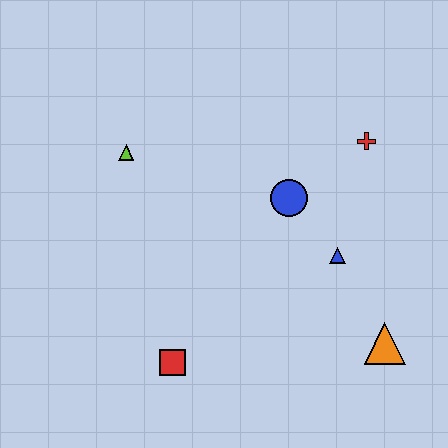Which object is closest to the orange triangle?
The blue triangle is closest to the orange triangle.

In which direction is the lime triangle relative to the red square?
The lime triangle is above the red square.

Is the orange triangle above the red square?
Yes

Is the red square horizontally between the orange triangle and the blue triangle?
No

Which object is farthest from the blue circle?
The red square is farthest from the blue circle.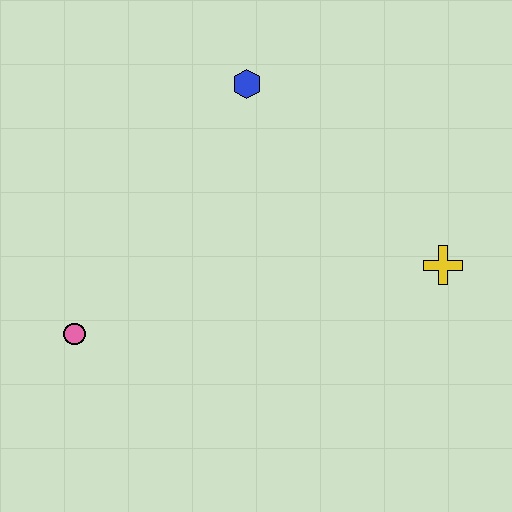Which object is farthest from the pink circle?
The yellow cross is farthest from the pink circle.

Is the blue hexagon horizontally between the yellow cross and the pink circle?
Yes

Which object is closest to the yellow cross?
The blue hexagon is closest to the yellow cross.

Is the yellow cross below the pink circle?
No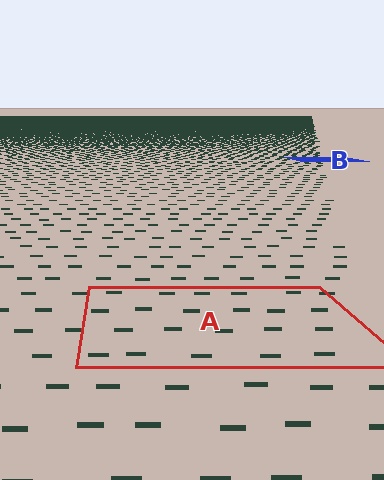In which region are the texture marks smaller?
The texture marks are smaller in region B, because it is farther away.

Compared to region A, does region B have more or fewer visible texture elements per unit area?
Region B has more texture elements per unit area — they are packed more densely because it is farther away.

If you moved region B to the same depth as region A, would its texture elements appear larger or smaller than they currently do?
They would appear larger. At a closer depth, the same texture elements are projected at a bigger on-screen size.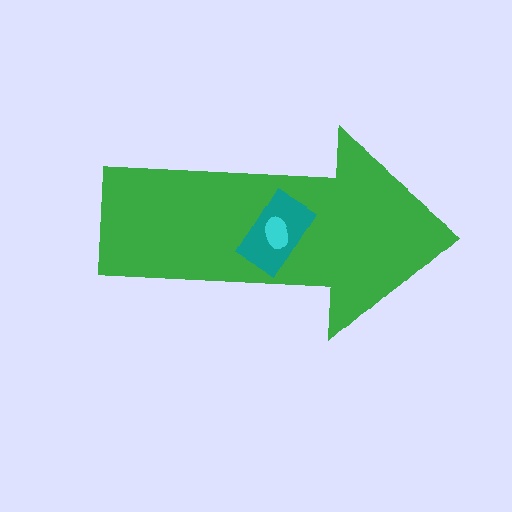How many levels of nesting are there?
3.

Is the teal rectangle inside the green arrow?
Yes.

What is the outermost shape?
The green arrow.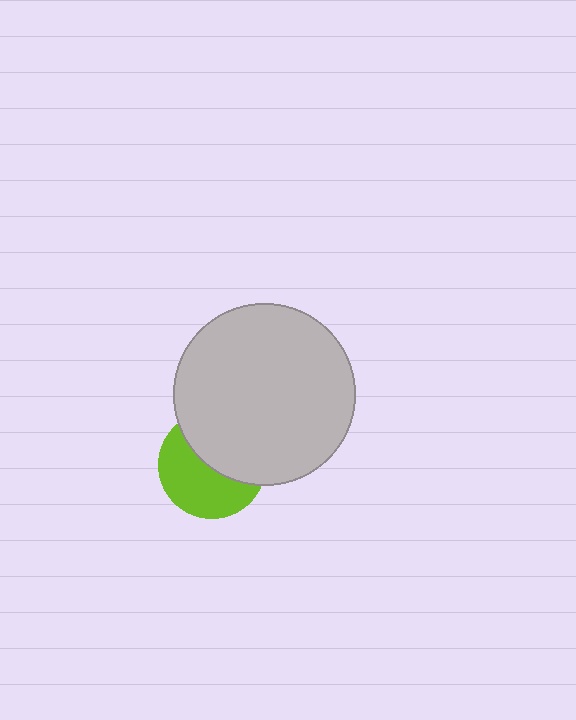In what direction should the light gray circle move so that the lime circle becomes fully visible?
The light gray circle should move up. That is the shortest direction to clear the overlap and leave the lime circle fully visible.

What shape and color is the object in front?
The object in front is a light gray circle.